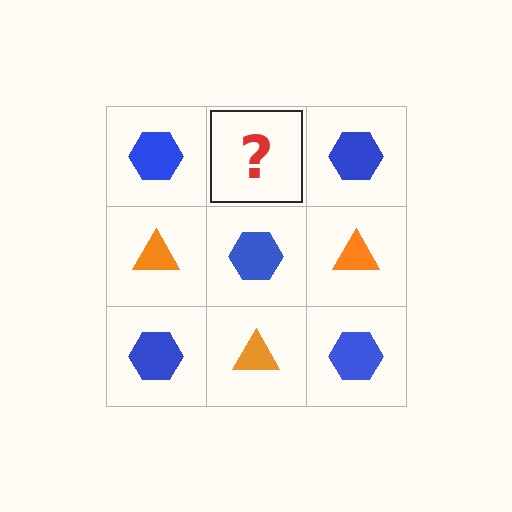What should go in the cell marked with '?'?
The missing cell should contain an orange triangle.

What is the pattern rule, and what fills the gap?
The rule is that it alternates blue hexagon and orange triangle in a checkerboard pattern. The gap should be filled with an orange triangle.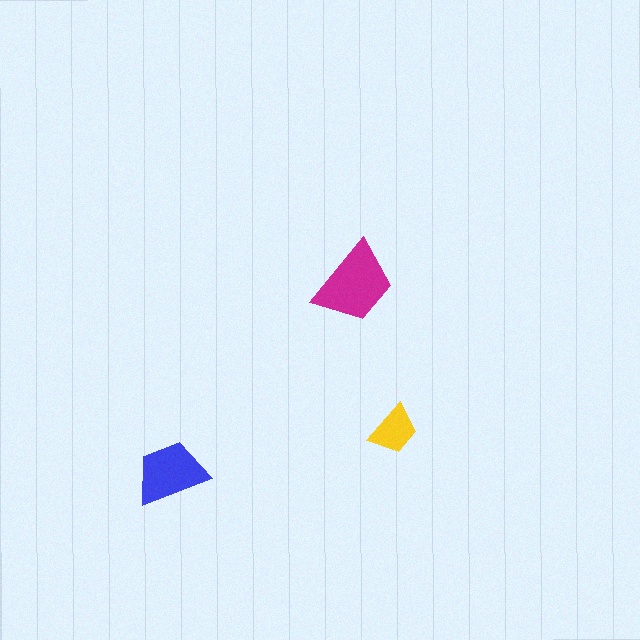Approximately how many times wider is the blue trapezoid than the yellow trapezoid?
About 1.5 times wider.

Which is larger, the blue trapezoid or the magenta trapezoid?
The magenta one.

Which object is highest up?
The magenta trapezoid is topmost.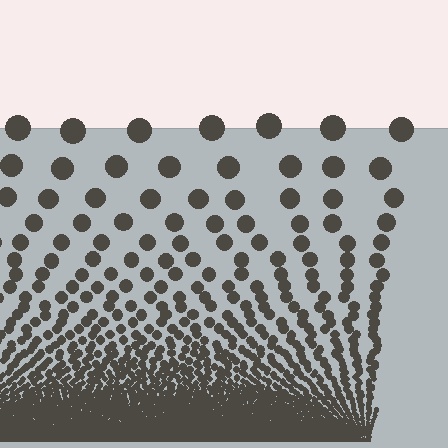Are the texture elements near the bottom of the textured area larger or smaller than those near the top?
Smaller. The gradient is inverted — elements near the bottom are smaller and denser.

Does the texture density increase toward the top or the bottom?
Density increases toward the bottom.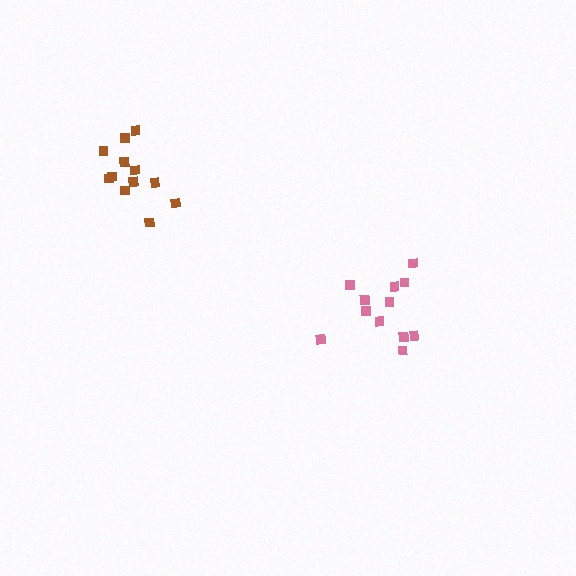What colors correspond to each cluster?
The clusters are colored: brown, pink.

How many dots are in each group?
Group 1: 12 dots, Group 2: 12 dots (24 total).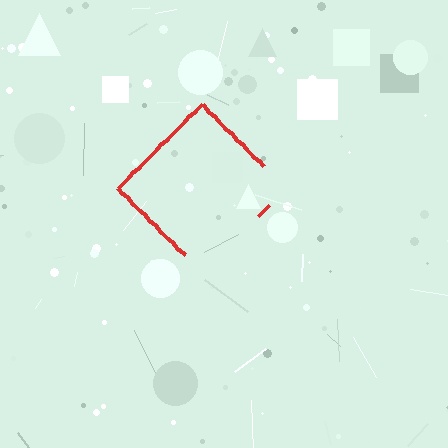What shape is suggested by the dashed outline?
The dashed outline suggests a diamond.